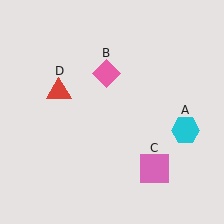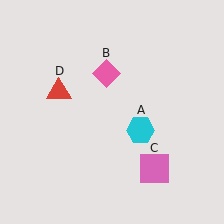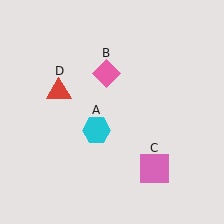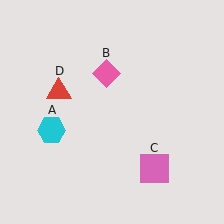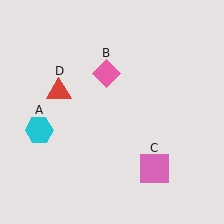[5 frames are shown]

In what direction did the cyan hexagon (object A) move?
The cyan hexagon (object A) moved left.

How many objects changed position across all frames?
1 object changed position: cyan hexagon (object A).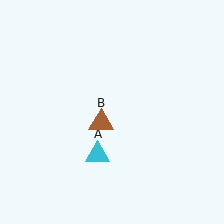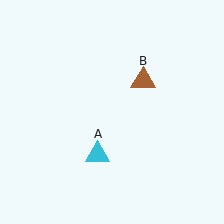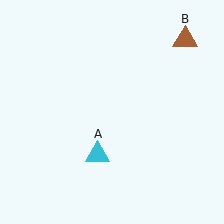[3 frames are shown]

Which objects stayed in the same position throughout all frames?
Cyan triangle (object A) remained stationary.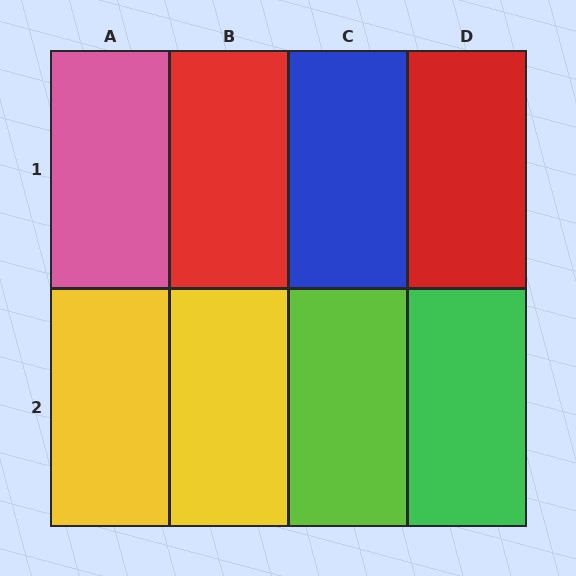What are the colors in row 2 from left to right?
Yellow, yellow, lime, green.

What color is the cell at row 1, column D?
Red.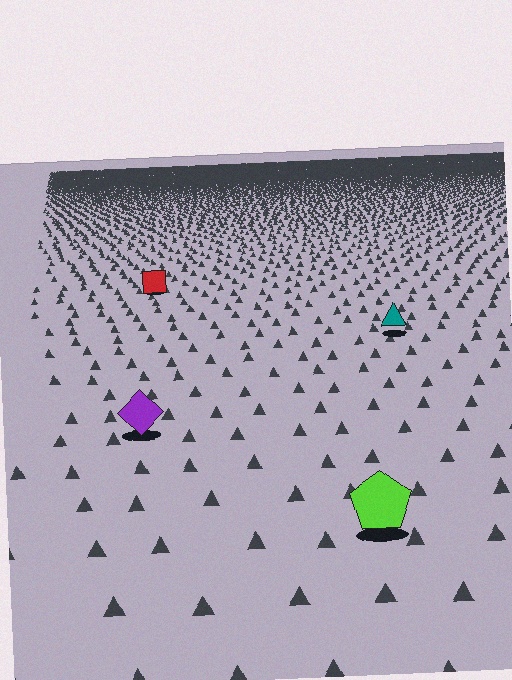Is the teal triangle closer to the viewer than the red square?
Yes. The teal triangle is closer — you can tell from the texture gradient: the ground texture is coarser near it.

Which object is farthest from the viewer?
The red square is farthest from the viewer. It appears smaller and the ground texture around it is denser.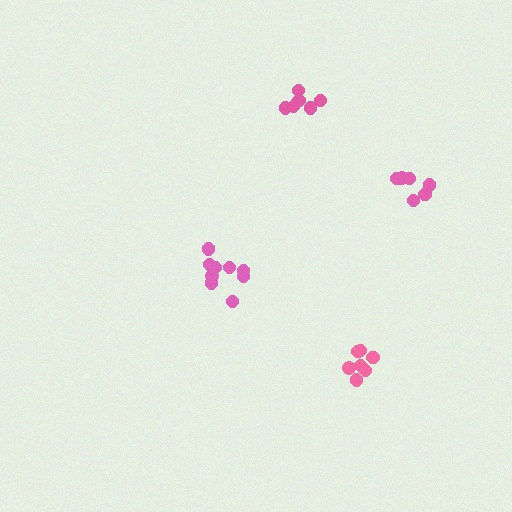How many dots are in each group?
Group 1: 7 dots, Group 2: 6 dots, Group 3: 6 dots, Group 4: 10 dots (29 total).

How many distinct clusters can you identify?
There are 4 distinct clusters.